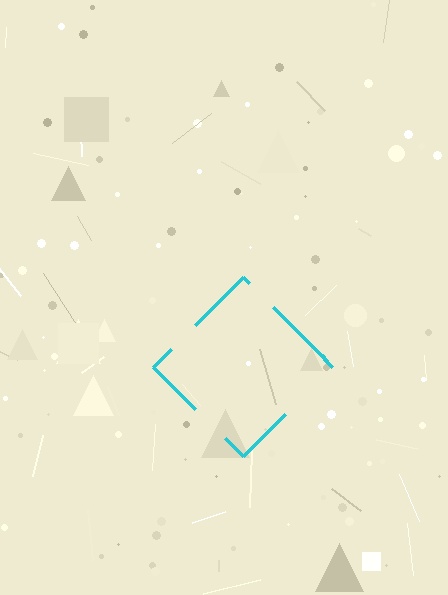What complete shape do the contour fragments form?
The contour fragments form a diamond.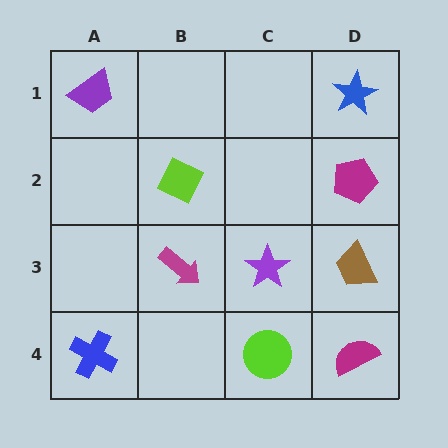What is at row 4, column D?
A magenta semicircle.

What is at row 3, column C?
A purple star.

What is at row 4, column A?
A blue cross.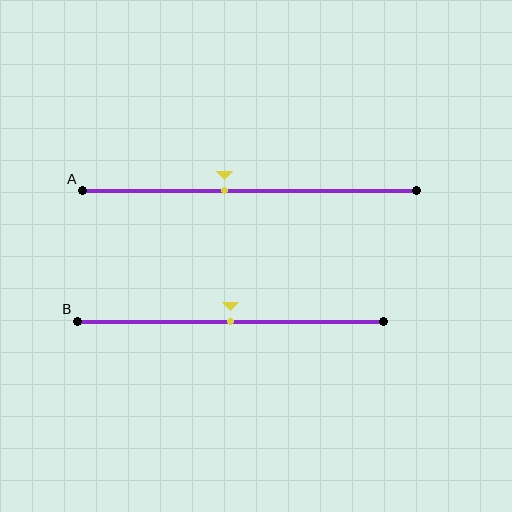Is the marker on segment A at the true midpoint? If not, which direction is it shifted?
No, the marker on segment A is shifted to the left by about 7% of the segment length.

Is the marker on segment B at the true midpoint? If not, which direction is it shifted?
Yes, the marker on segment B is at the true midpoint.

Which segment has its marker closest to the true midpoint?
Segment B has its marker closest to the true midpoint.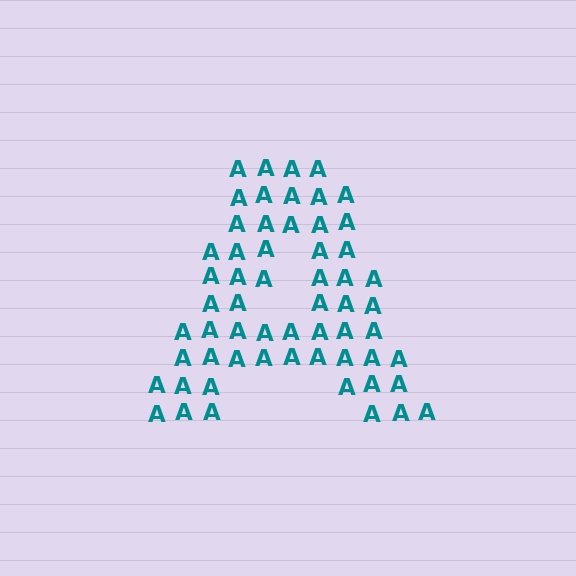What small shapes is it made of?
It is made of small letter A's.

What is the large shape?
The large shape is the letter A.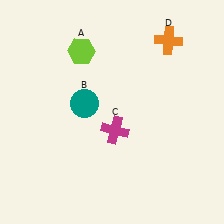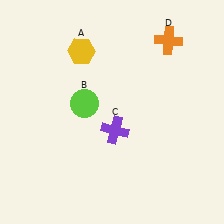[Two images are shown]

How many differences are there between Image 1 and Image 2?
There are 3 differences between the two images.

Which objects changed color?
A changed from lime to yellow. B changed from teal to lime. C changed from magenta to purple.